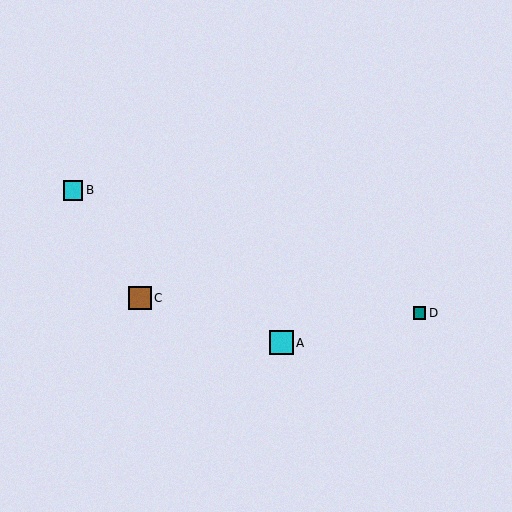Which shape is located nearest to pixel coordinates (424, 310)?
The teal square (labeled D) at (420, 313) is nearest to that location.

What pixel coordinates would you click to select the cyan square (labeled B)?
Click at (73, 190) to select the cyan square B.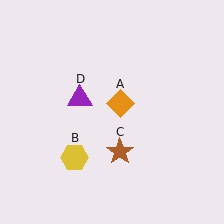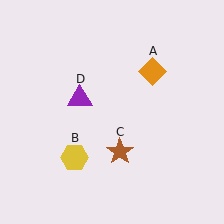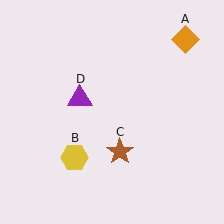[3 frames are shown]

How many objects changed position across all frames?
1 object changed position: orange diamond (object A).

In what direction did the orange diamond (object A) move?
The orange diamond (object A) moved up and to the right.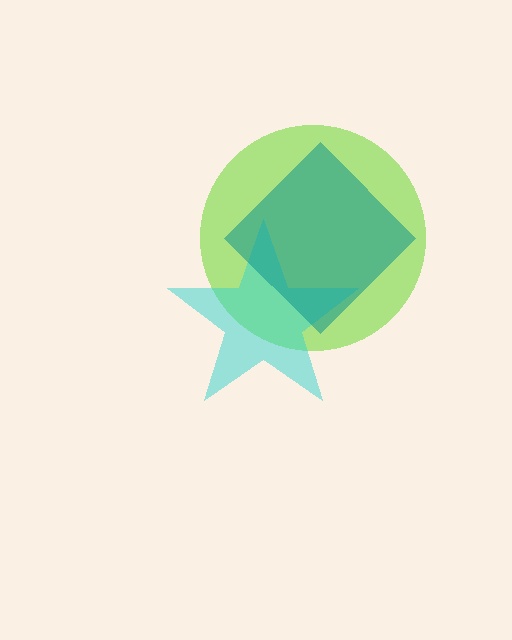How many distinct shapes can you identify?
There are 3 distinct shapes: a lime circle, a cyan star, a teal diamond.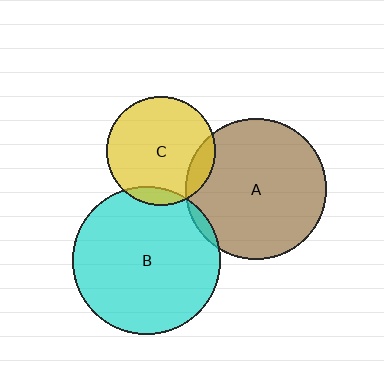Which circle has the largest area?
Circle B (cyan).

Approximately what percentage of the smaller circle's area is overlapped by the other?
Approximately 10%.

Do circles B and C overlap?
Yes.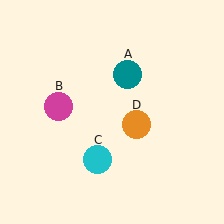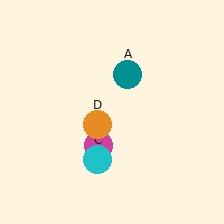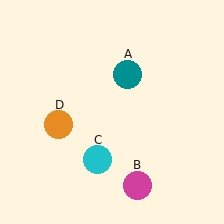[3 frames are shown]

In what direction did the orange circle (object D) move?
The orange circle (object D) moved left.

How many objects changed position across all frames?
2 objects changed position: magenta circle (object B), orange circle (object D).